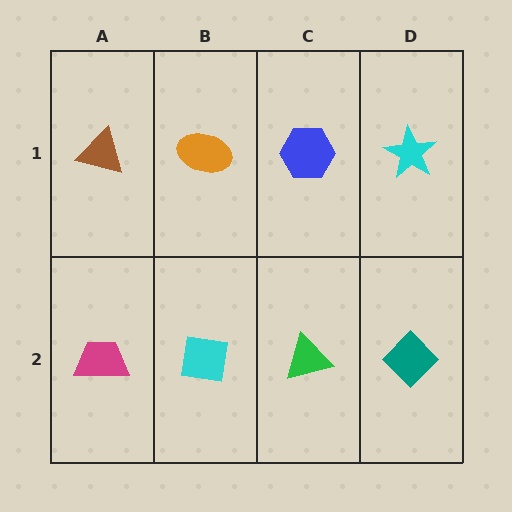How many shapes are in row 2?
4 shapes.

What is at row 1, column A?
A brown triangle.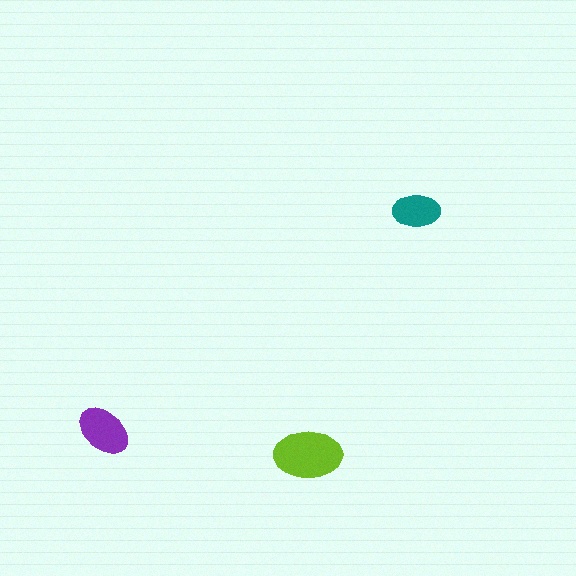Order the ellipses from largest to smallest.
the lime one, the purple one, the teal one.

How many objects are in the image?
There are 3 objects in the image.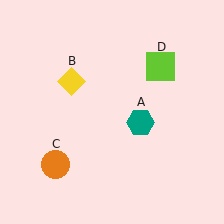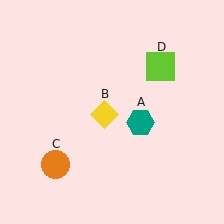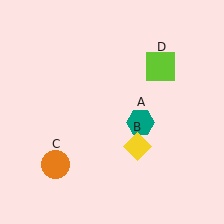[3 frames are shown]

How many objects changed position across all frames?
1 object changed position: yellow diamond (object B).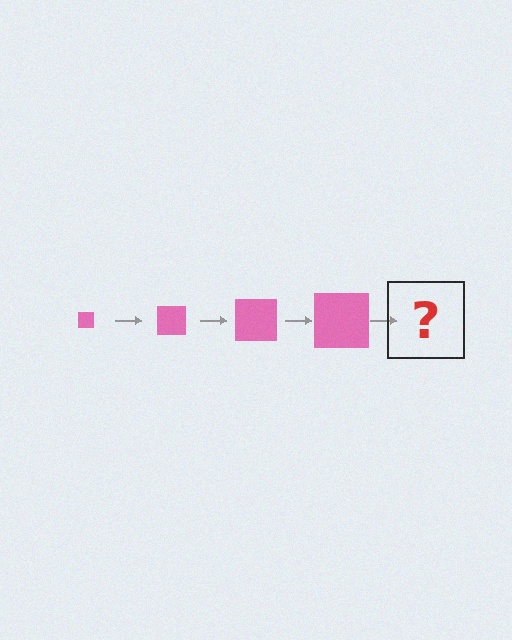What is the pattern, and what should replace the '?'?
The pattern is that the square gets progressively larger each step. The '?' should be a pink square, larger than the previous one.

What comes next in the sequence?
The next element should be a pink square, larger than the previous one.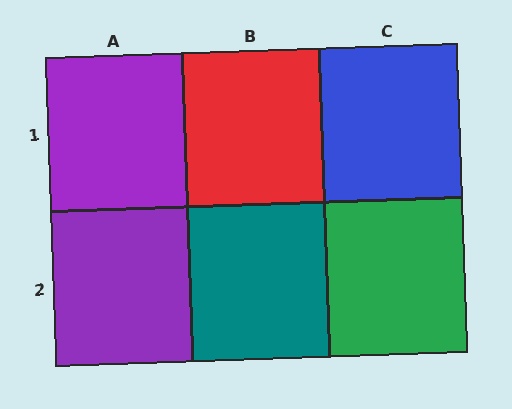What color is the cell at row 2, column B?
Teal.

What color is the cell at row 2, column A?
Purple.